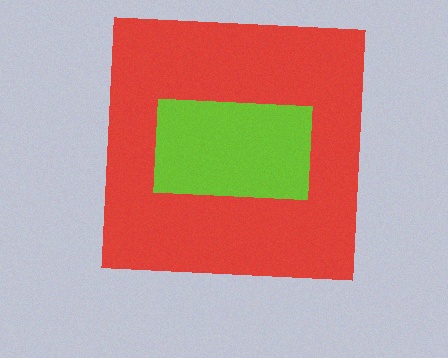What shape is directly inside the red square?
The lime rectangle.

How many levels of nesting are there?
2.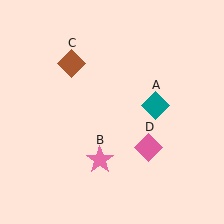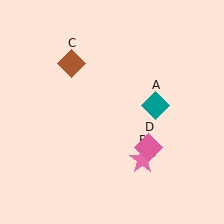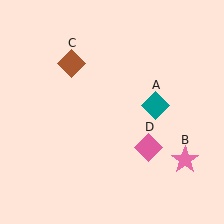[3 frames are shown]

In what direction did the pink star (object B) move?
The pink star (object B) moved right.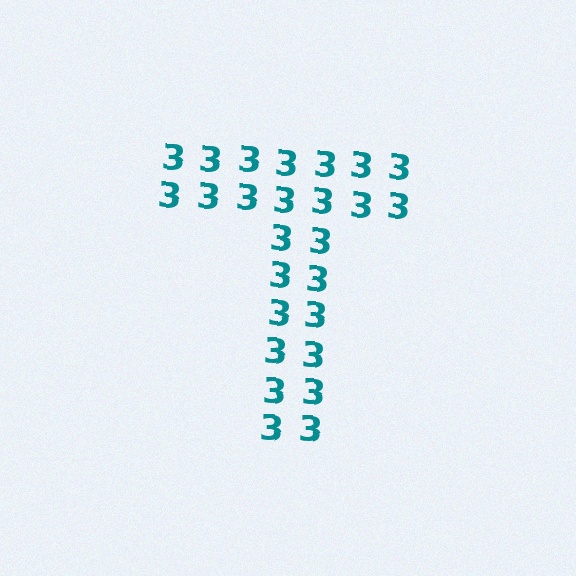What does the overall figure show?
The overall figure shows the letter T.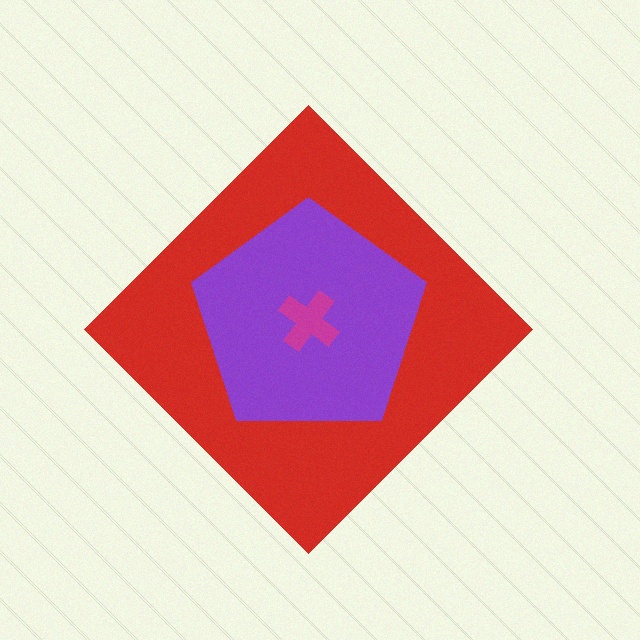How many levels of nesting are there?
3.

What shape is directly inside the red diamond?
The purple pentagon.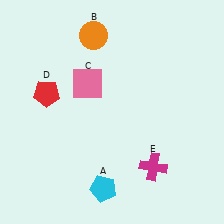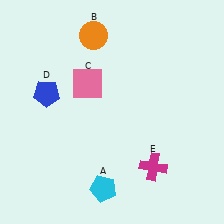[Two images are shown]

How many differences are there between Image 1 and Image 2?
There is 1 difference between the two images.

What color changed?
The pentagon (D) changed from red in Image 1 to blue in Image 2.